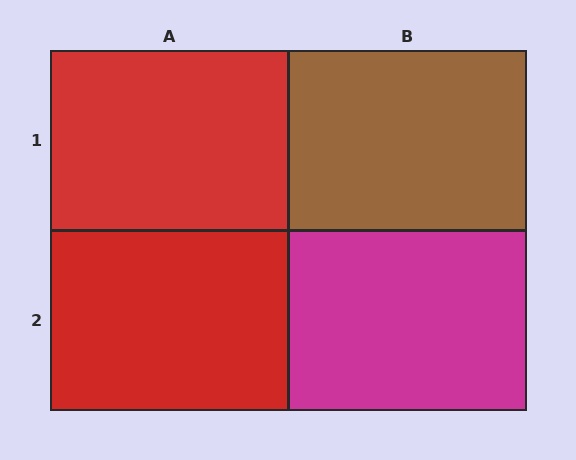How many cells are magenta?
1 cell is magenta.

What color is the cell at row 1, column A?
Red.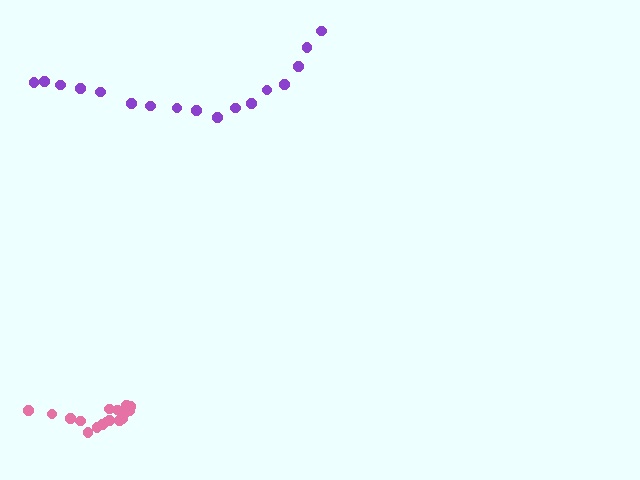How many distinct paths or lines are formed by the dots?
There are 2 distinct paths.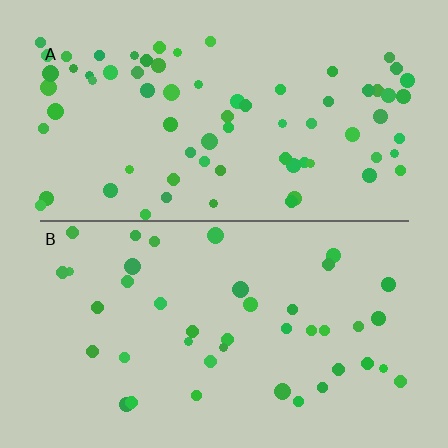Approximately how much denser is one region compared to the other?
Approximately 1.8× — region A over region B.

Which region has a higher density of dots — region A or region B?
A (the top).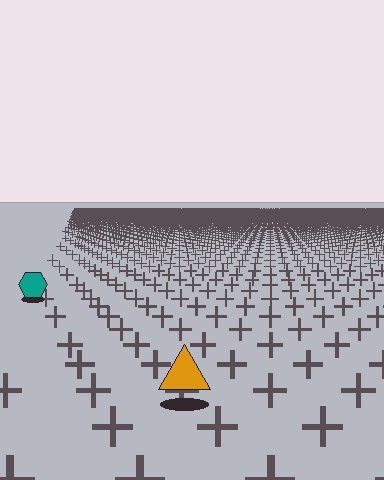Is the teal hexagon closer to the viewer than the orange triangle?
No. The orange triangle is closer — you can tell from the texture gradient: the ground texture is coarser near it.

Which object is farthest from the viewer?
The teal hexagon is farthest from the viewer. It appears smaller and the ground texture around it is denser.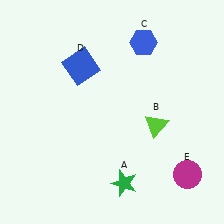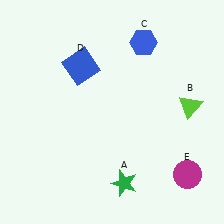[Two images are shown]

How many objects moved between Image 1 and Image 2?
1 object moved between the two images.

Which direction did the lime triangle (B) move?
The lime triangle (B) moved right.